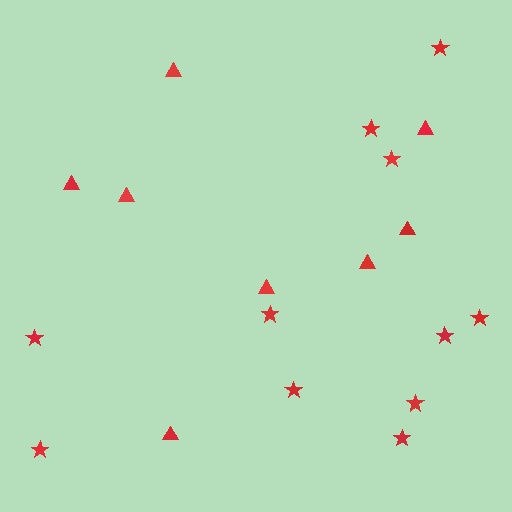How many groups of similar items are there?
There are 2 groups: one group of triangles (8) and one group of stars (11).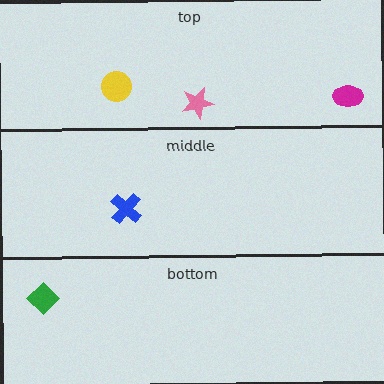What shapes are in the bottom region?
The green diamond.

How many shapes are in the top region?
3.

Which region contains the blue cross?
The middle region.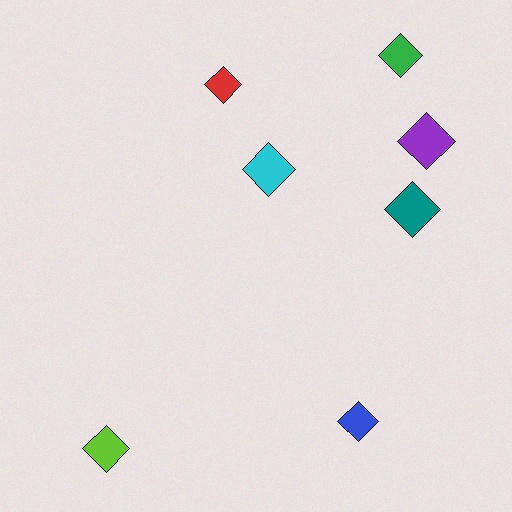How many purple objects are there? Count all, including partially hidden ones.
There is 1 purple object.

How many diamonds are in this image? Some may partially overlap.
There are 7 diamonds.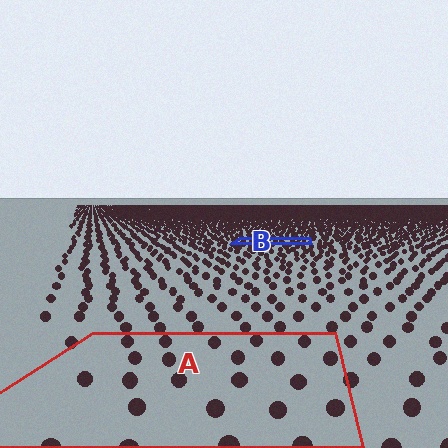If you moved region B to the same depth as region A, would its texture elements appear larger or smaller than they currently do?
They would appear larger. At a closer depth, the same texture elements are projected at a bigger on-screen size.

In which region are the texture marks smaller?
The texture marks are smaller in region B, because it is farther away.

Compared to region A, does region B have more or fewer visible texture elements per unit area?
Region B has more texture elements per unit area — they are packed more densely because it is farther away.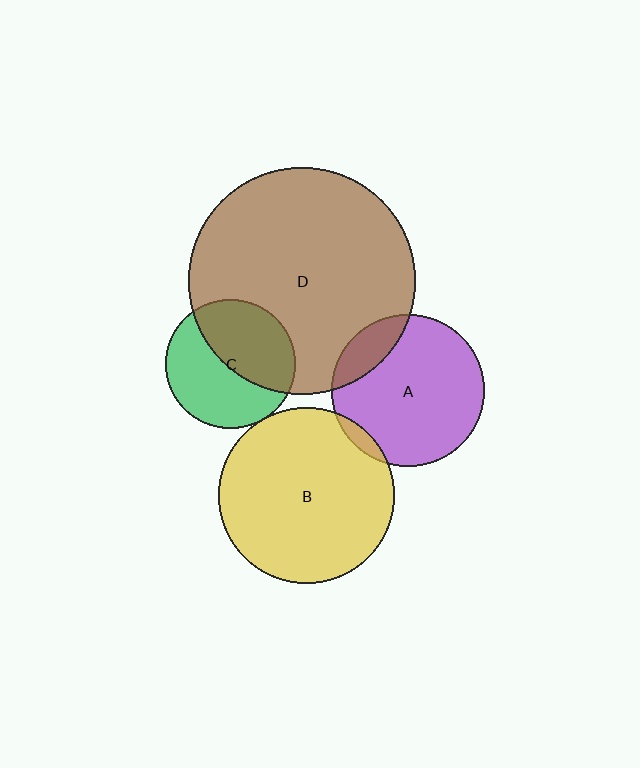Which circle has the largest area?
Circle D (brown).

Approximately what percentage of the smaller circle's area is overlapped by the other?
Approximately 5%.